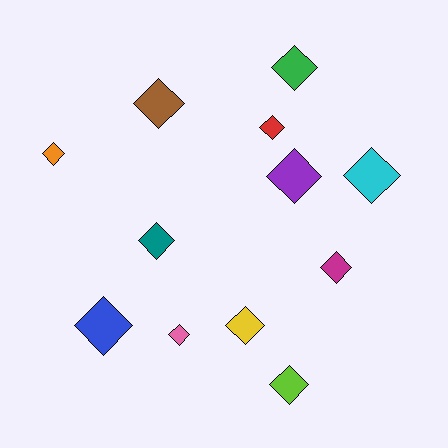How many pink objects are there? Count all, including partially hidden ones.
There is 1 pink object.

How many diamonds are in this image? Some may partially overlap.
There are 12 diamonds.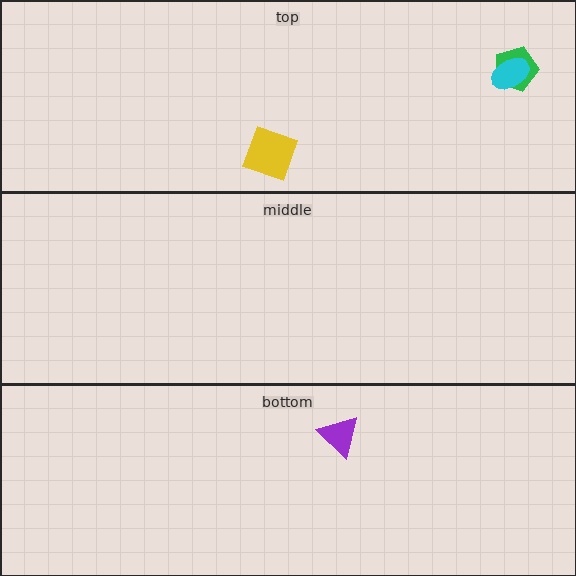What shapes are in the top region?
The green pentagon, the cyan ellipse, the yellow square.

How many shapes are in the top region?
3.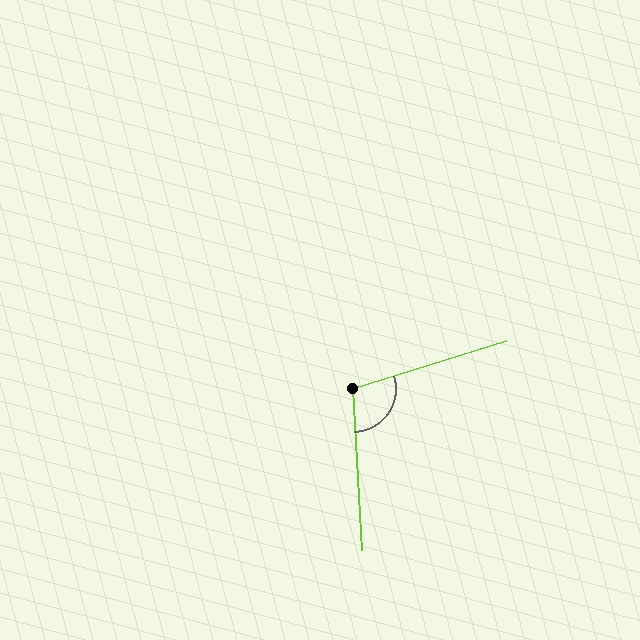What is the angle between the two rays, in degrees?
Approximately 104 degrees.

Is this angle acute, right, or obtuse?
It is obtuse.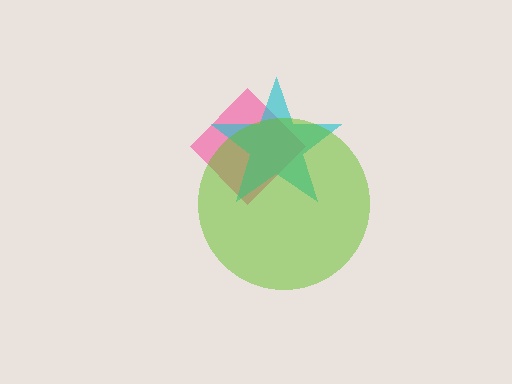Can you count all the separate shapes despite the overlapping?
Yes, there are 3 separate shapes.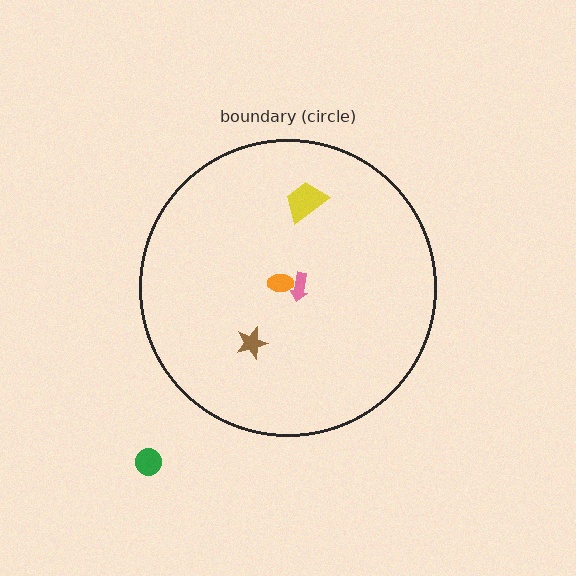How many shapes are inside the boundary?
4 inside, 1 outside.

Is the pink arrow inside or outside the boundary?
Inside.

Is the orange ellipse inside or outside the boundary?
Inside.